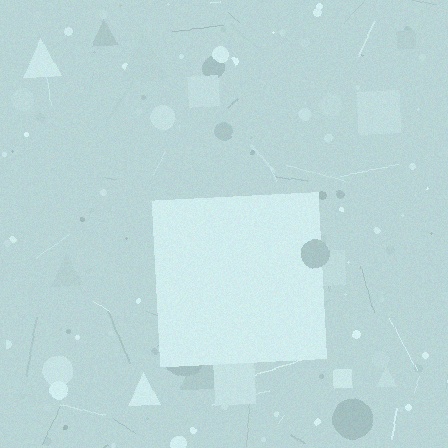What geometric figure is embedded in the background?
A square is embedded in the background.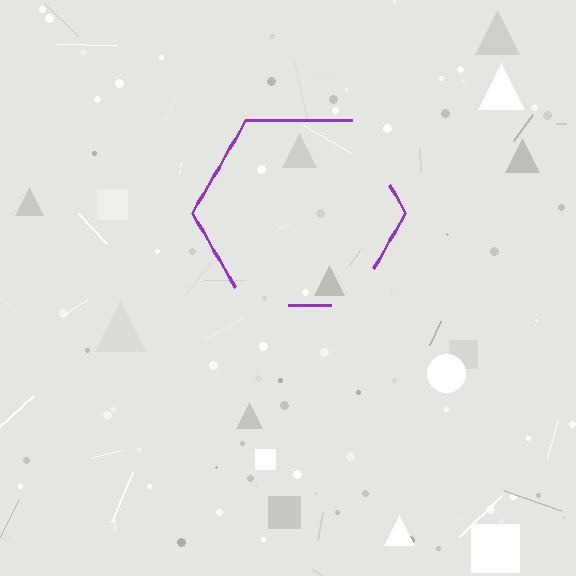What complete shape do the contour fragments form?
The contour fragments form a hexagon.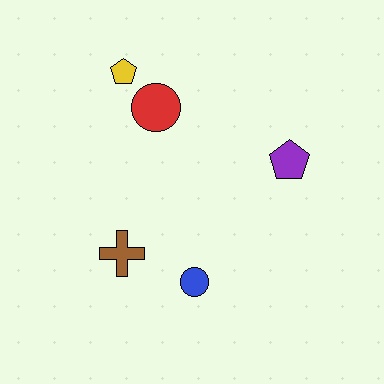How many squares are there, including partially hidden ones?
There are no squares.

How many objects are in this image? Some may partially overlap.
There are 5 objects.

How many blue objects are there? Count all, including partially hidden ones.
There is 1 blue object.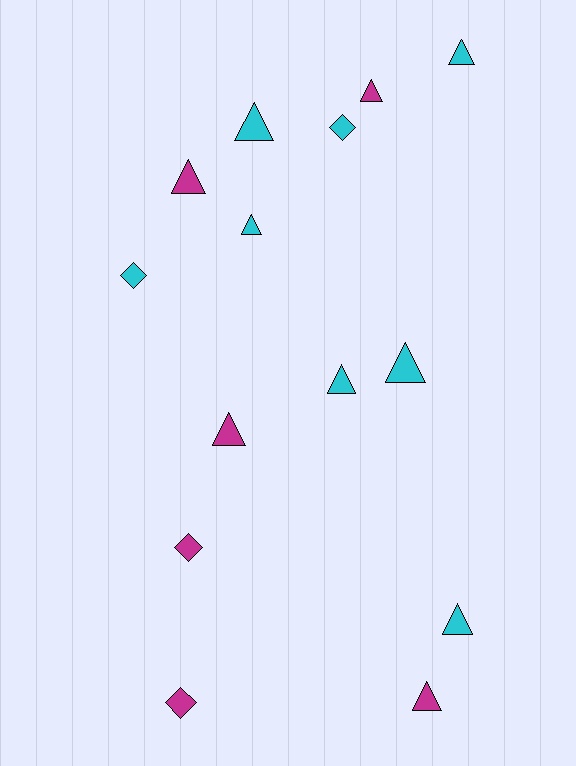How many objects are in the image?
There are 14 objects.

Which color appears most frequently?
Cyan, with 8 objects.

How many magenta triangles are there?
There are 4 magenta triangles.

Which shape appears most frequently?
Triangle, with 10 objects.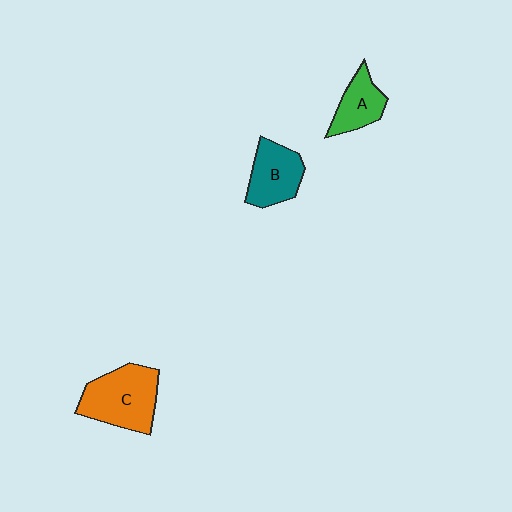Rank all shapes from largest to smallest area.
From largest to smallest: C (orange), B (teal), A (green).